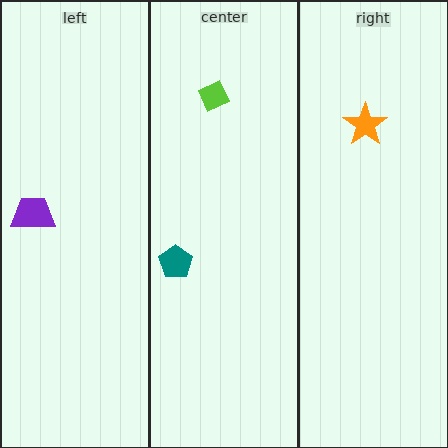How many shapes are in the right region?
1.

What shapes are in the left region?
The purple trapezoid.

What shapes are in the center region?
The teal pentagon, the lime diamond.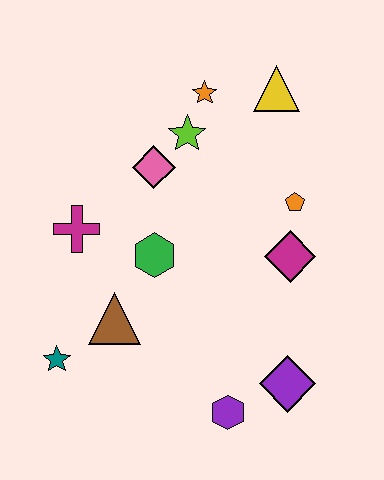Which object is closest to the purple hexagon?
The purple diamond is closest to the purple hexagon.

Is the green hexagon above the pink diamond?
No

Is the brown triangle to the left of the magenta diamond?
Yes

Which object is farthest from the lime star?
The purple hexagon is farthest from the lime star.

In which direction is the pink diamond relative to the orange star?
The pink diamond is below the orange star.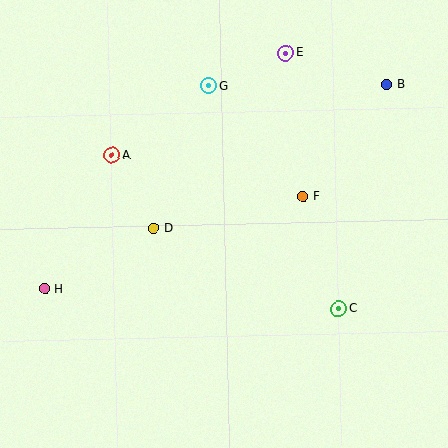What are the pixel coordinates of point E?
Point E is at (286, 53).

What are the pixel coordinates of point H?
Point H is at (45, 289).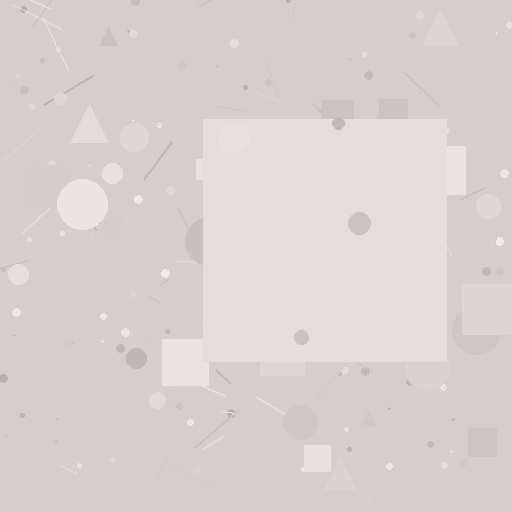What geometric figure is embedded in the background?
A square is embedded in the background.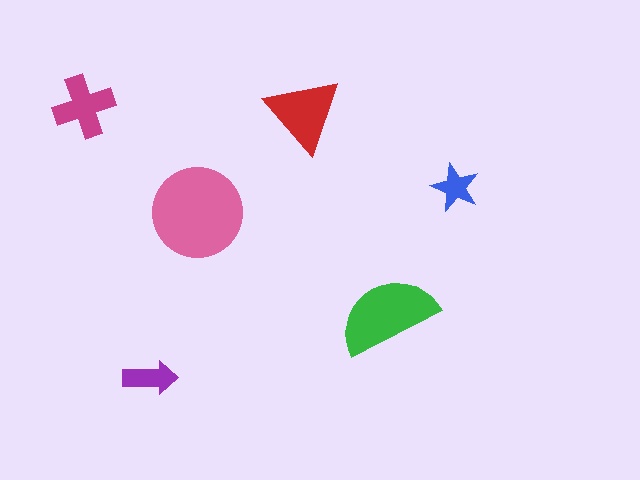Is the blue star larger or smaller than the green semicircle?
Smaller.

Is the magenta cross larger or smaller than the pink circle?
Smaller.